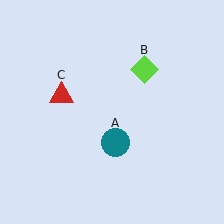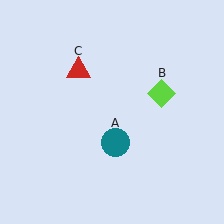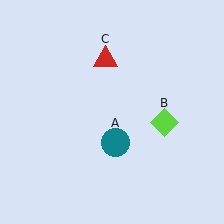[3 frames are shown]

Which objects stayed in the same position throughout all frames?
Teal circle (object A) remained stationary.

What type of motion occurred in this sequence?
The lime diamond (object B), red triangle (object C) rotated clockwise around the center of the scene.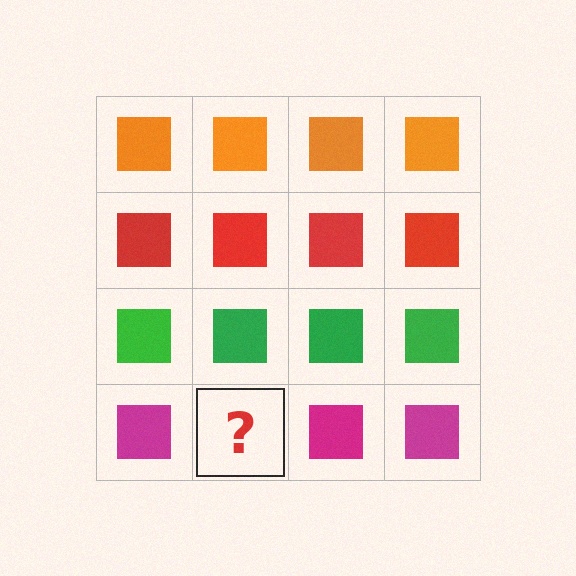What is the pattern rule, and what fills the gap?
The rule is that each row has a consistent color. The gap should be filled with a magenta square.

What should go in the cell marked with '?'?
The missing cell should contain a magenta square.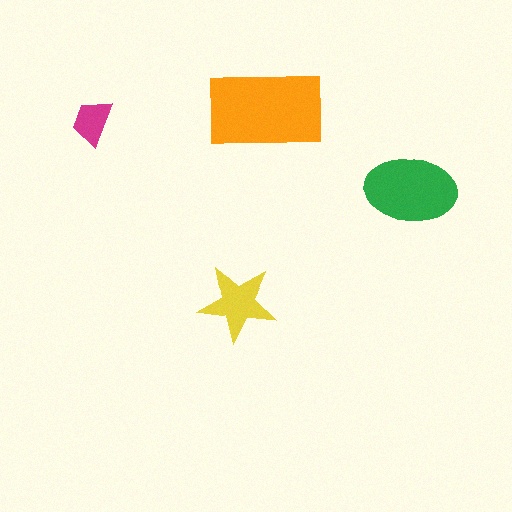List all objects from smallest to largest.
The magenta trapezoid, the yellow star, the green ellipse, the orange rectangle.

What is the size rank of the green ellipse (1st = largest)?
2nd.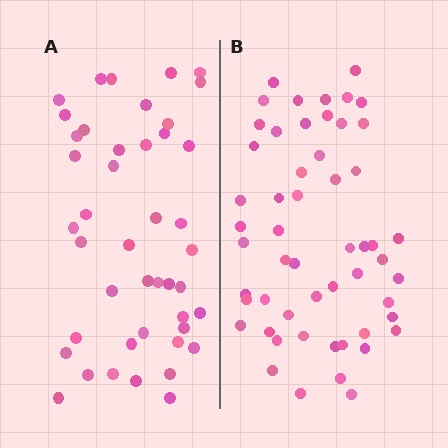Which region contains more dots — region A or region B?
Region B (the right region) has more dots.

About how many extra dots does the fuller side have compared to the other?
Region B has roughly 10 or so more dots than region A.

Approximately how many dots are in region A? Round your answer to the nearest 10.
About 40 dots. (The exact count is 44, which rounds to 40.)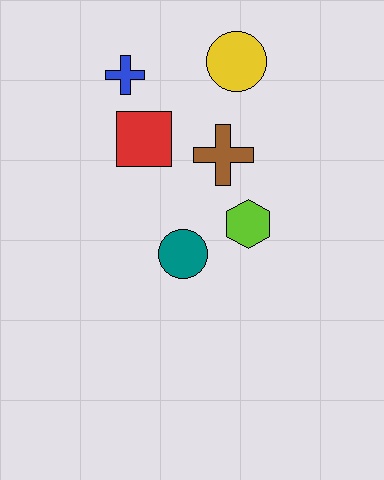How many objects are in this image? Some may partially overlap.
There are 6 objects.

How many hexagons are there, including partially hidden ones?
There is 1 hexagon.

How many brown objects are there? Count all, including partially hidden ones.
There is 1 brown object.